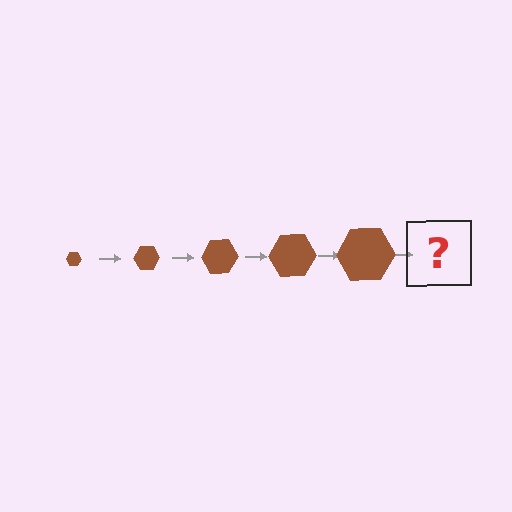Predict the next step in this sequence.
The next step is a brown hexagon, larger than the previous one.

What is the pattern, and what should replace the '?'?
The pattern is that the hexagon gets progressively larger each step. The '?' should be a brown hexagon, larger than the previous one.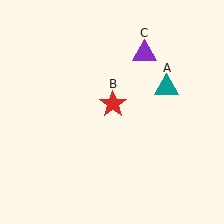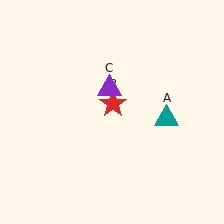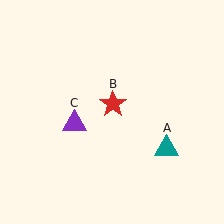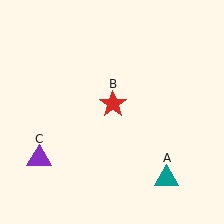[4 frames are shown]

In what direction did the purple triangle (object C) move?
The purple triangle (object C) moved down and to the left.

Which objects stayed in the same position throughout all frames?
Red star (object B) remained stationary.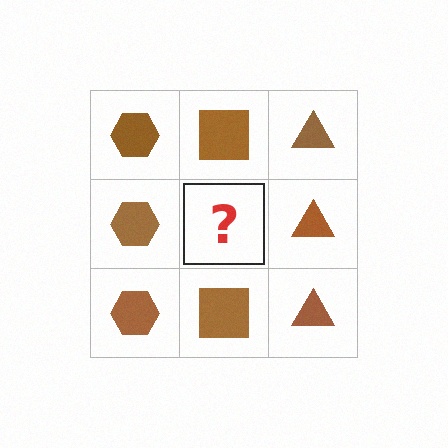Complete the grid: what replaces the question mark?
The question mark should be replaced with a brown square.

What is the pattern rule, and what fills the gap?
The rule is that each column has a consistent shape. The gap should be filled with a brown square.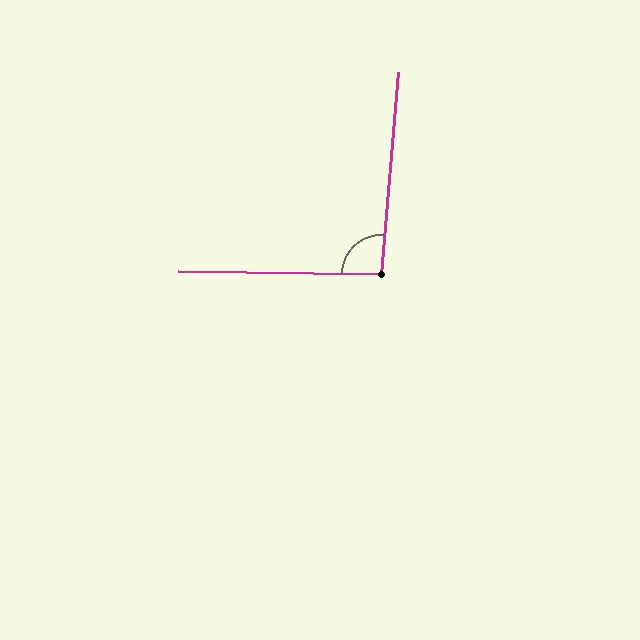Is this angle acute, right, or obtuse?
It is approximately a right angle.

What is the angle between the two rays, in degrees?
Approximately 94 degrees.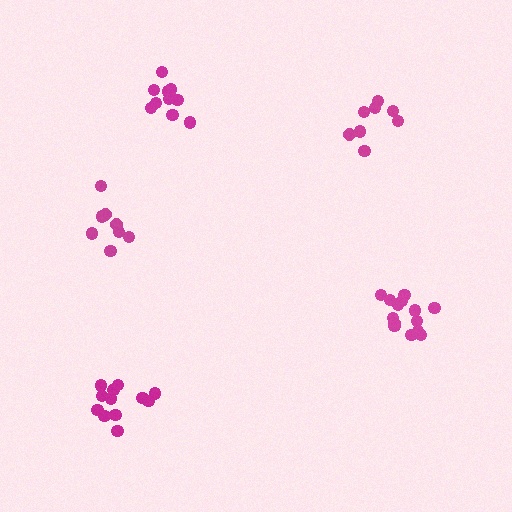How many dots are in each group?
Group 1: 14 dots, Group 2: 8 dots, Group 3: 13 dots, Group 4: 10 dots, Group 5: 8 dots (53 total).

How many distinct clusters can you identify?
There are 5 distinct clusters.